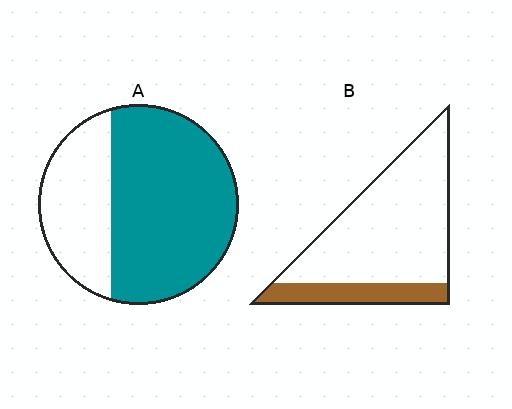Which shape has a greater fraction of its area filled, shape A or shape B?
Shape A.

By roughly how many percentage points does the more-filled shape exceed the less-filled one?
By roughly 45 percentage points (A over B).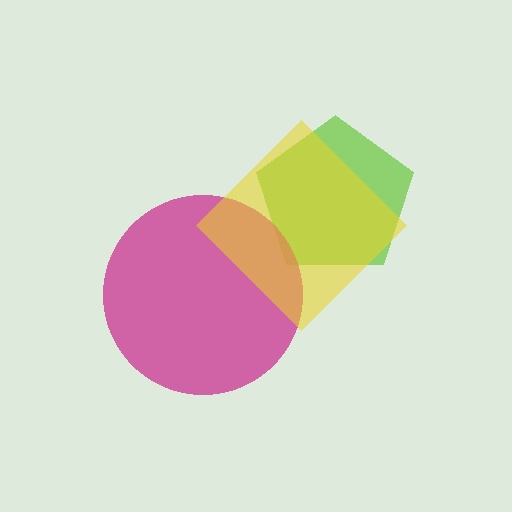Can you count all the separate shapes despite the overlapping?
Yes, there are 3 separate shapes.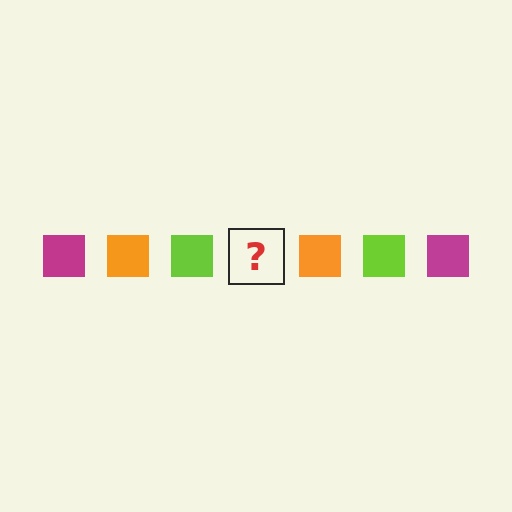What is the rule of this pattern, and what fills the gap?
The rule is that the pattern cycles through magenta, orange, lime squares. The gap should be filled with a magenta square.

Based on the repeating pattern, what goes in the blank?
The blank should be a magenta square.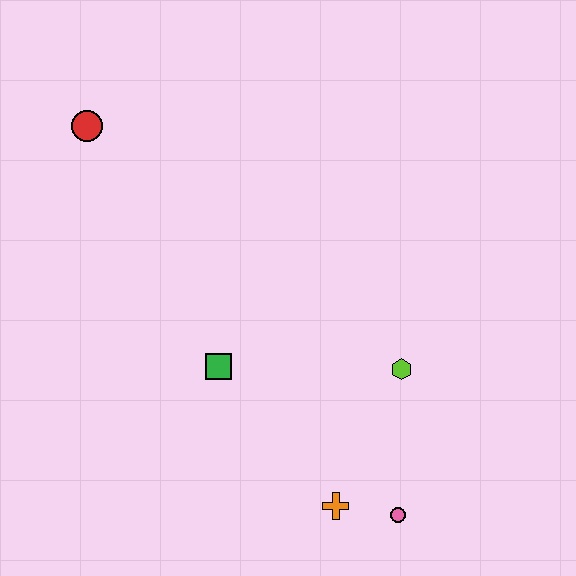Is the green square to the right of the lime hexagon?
No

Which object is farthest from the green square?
The red circle is farthest from the green square.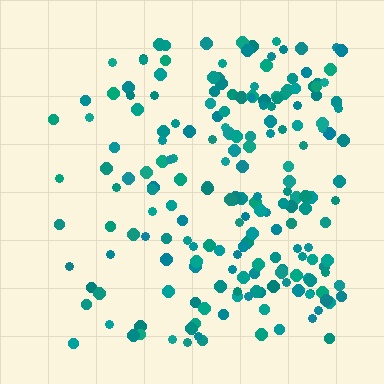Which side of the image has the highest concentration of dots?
The right.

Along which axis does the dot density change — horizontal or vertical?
Horizontal.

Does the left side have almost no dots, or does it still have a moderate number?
Still a moderate number, just noticeably fewer than the right.